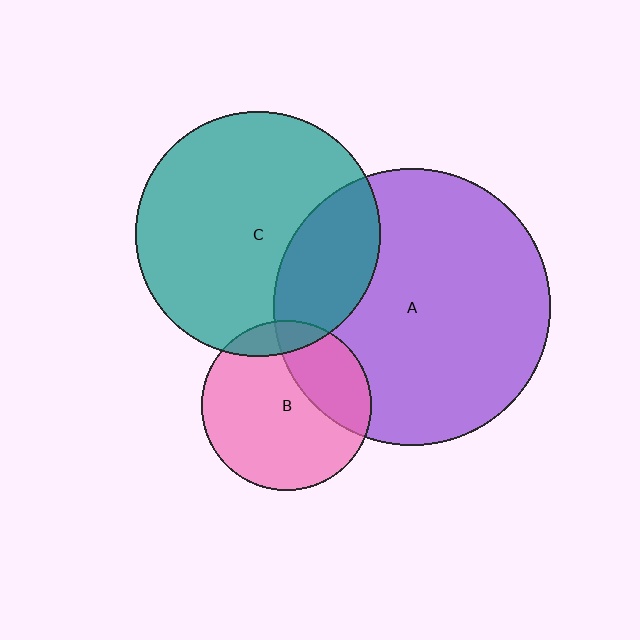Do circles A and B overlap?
Yes.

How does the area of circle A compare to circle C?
Approximately 1.3 times.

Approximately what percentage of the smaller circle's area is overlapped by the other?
Approximately 30%.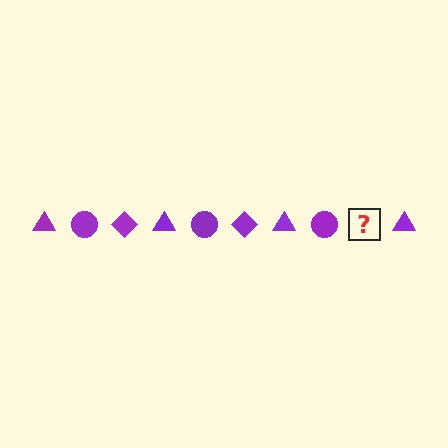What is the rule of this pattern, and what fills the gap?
The rule is that the pattern cycles through triangle, circle, diamond shapes in purple. The gap should be filled with a purple diamond.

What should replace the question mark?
The question mark should be replaced with a purple diamond.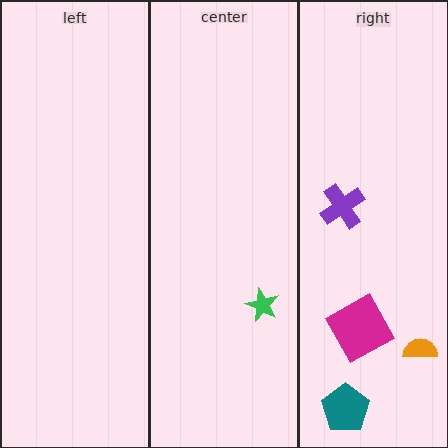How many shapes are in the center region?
1.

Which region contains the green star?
The center region.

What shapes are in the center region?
The green star.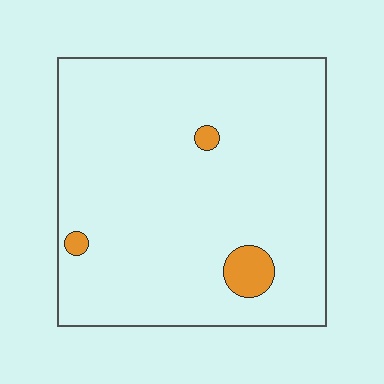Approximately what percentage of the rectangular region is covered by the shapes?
Approximately 5%.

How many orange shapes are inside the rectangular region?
3.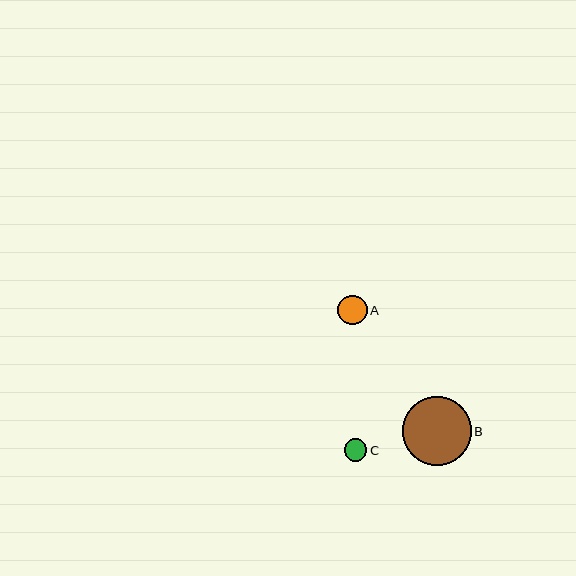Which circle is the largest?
Circle B is the largest with a size of approximately 69 pixels.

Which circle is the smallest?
Circle C is the smallest with a size of approximately 23 pixels.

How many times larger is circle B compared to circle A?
Circle B is approximately 2.4 times the size of circle A.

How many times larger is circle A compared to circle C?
Circle A is approximately 1.3 times the size of circle C.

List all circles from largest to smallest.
From largest to smallest: B, A, C.